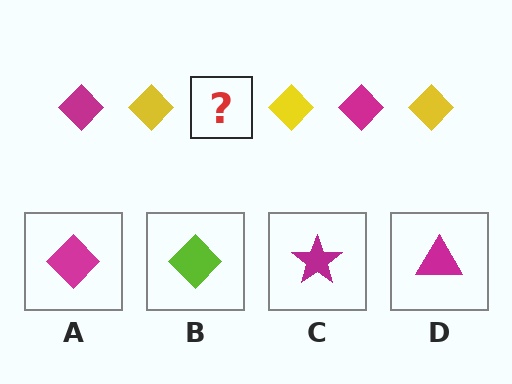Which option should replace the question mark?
Option A.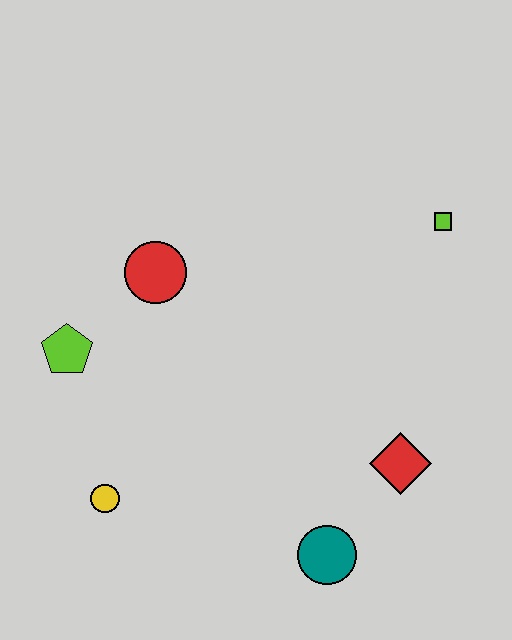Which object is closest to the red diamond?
The teal circle is closest to the red diamond.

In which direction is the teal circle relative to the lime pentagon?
The teal circle is to the right of the lime pentagon.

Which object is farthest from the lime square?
The yellow circle is farthest from the lime square.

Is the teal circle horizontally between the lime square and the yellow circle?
Yes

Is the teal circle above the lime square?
No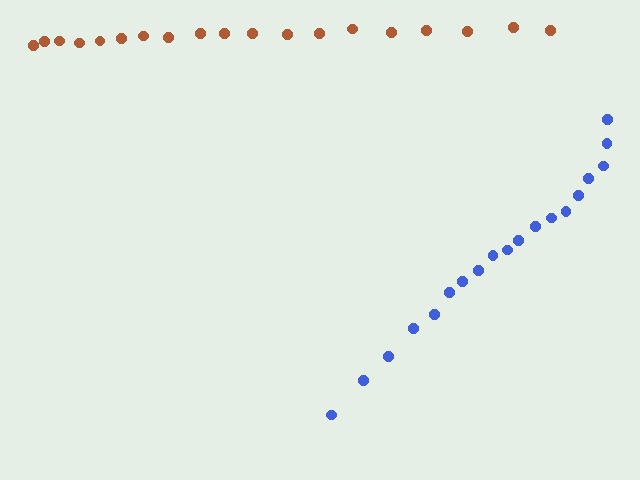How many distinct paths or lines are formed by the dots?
There are 2 distinct paths.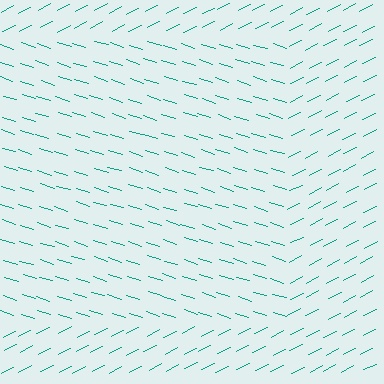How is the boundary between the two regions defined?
The boundary is defined purely by a change in line orientation (approximately 45 degrees difference). All lines are the same color and thickness.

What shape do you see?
I see a rectangle.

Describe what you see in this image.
The image is filled with small teal line segments. A rectangle region in the image has lines oriented differently from the surrounding lines, creating a visible texture boundary.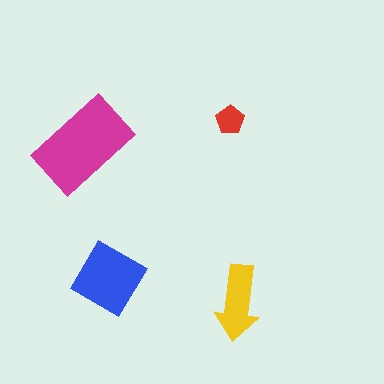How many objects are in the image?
There are 4 objects in the image.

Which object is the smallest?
The red pentagon.